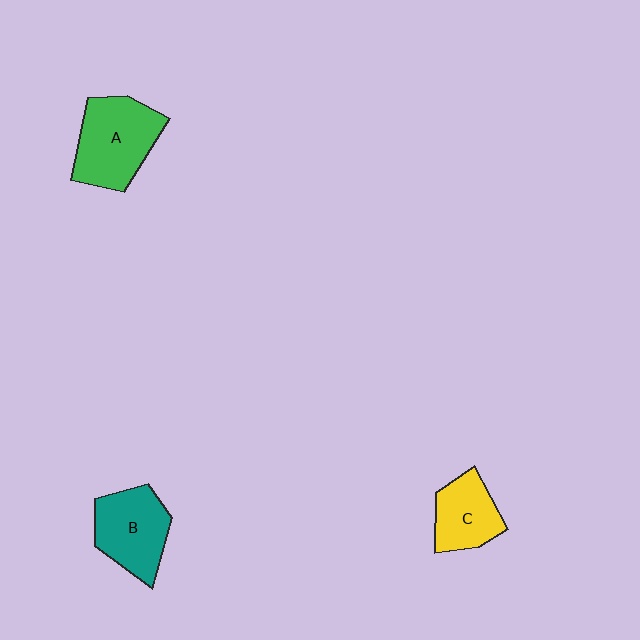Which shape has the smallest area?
Shape C (yellow).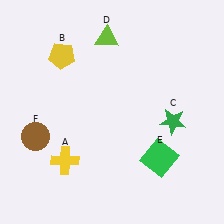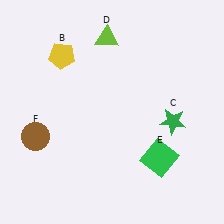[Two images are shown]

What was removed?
The yellow cross (A) was removed in Image 2.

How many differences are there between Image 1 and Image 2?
There is 1 difference between the two images.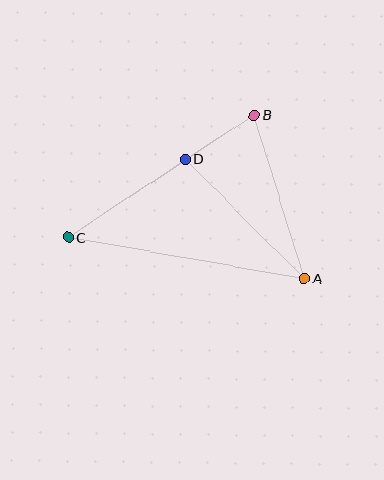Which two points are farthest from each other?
Points A and C are farthest from each other.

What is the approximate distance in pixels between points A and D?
The distance between A and D is approximately 168 pixels.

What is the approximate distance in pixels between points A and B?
The distance between A and B is approximately 171 pixels.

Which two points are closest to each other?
Points B and D are closest to each other.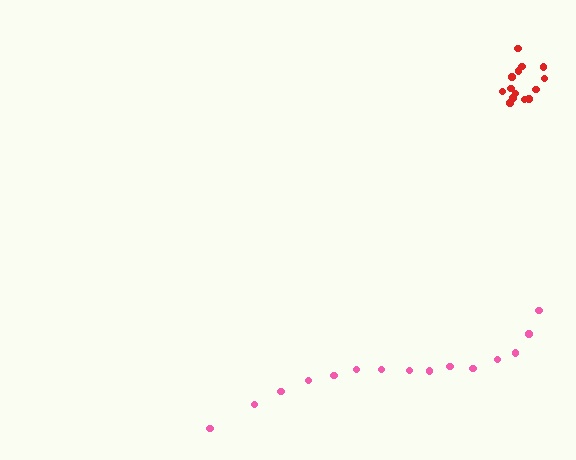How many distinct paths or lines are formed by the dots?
There are 2 distinct paths.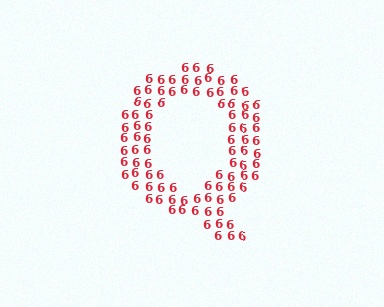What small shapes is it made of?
It is made of small digit 6's.